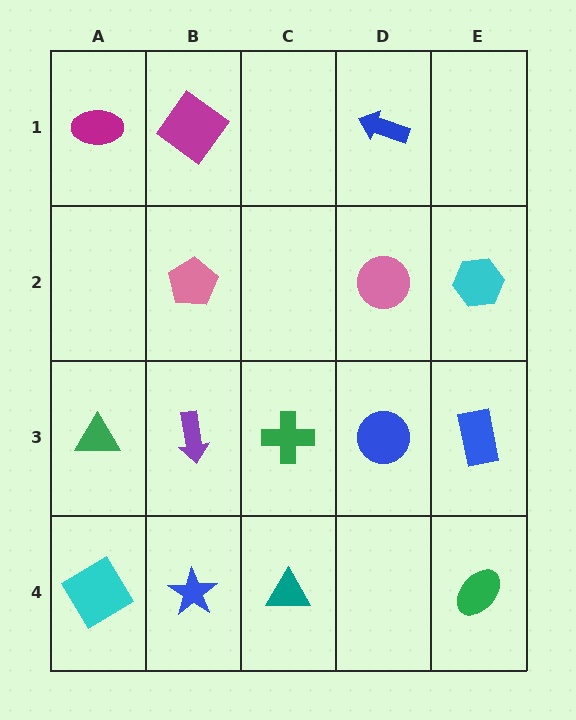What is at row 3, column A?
A green triangle.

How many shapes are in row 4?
4 shapes.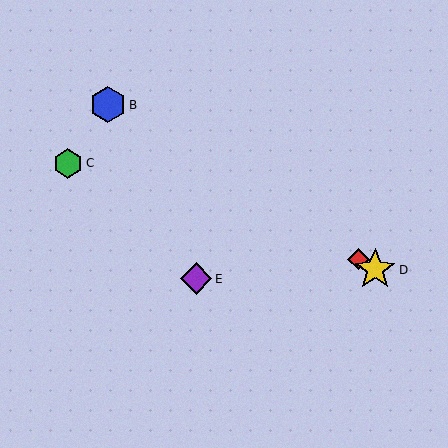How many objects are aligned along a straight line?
3 objects (A, B, D) are aligned along a straight line.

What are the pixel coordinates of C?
Object C is at (68, 164).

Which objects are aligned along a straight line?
Objects A, B, D are aligned along a straight line.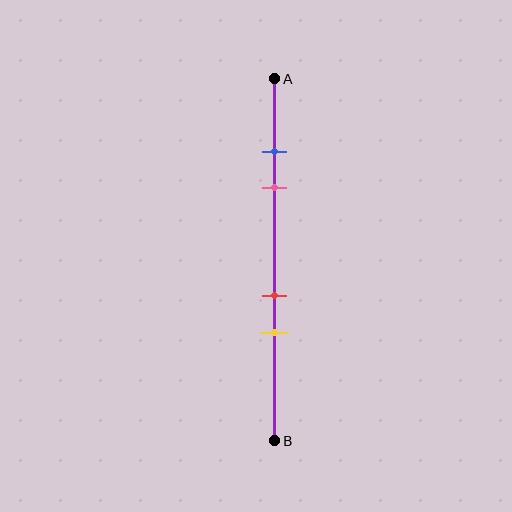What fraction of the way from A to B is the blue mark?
The blue mark is approximately 20% (0.2) of the way from A to B.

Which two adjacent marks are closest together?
The blue and pink marks are the closest adjacent pair.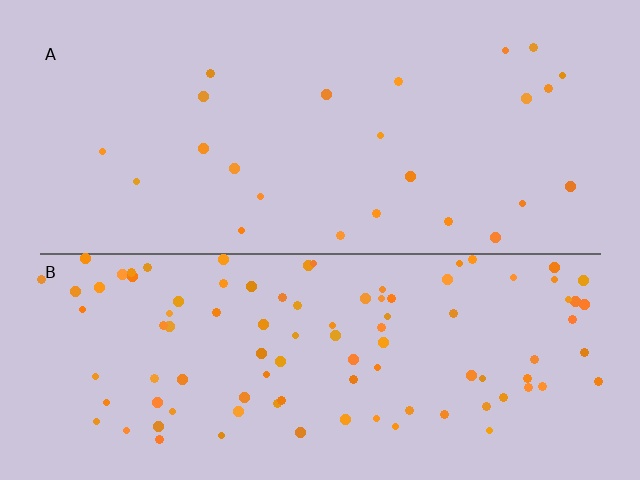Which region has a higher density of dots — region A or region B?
B (the bottom).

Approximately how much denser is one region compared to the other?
Approximately 4.1× — region B over region A.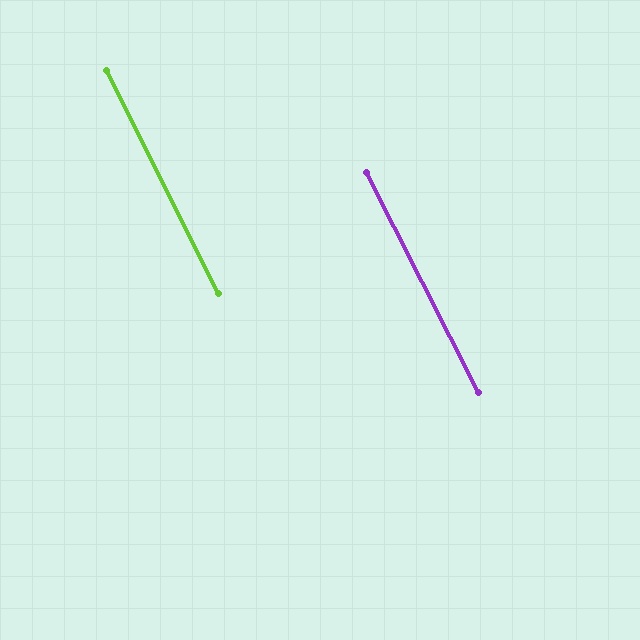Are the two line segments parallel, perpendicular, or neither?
Parallel — their directions differ by only 0.1°.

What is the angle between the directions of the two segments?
Approximately 0 degrees.